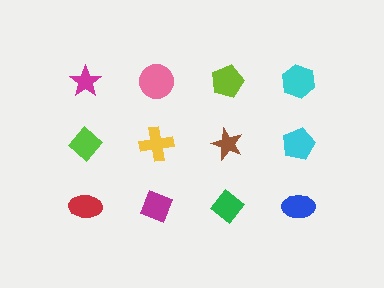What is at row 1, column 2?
A pink circle.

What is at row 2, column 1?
A lime diamond.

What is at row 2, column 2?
A yellow cross.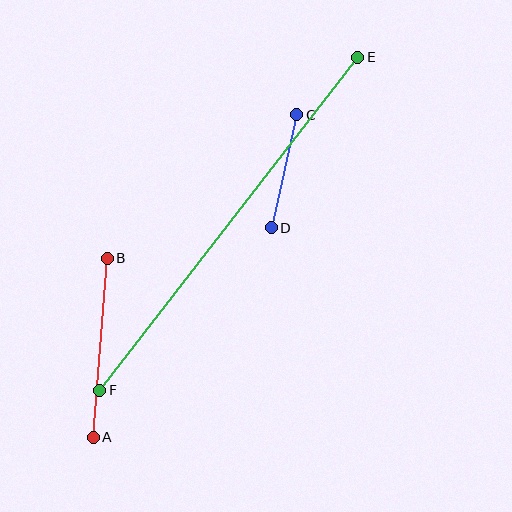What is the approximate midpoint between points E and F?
The midpoint is at approximately (229, 224) pixels.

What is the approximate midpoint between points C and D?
The midpoint is at approximately (284, 171) pixels.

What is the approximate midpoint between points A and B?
The midpoint is at approximately (100, 348) pixels.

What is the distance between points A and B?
The distance is approximately 180 pixels.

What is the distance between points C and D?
The distance is approximately 116 pixels.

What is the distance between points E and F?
The distance is approximately 421 pixels.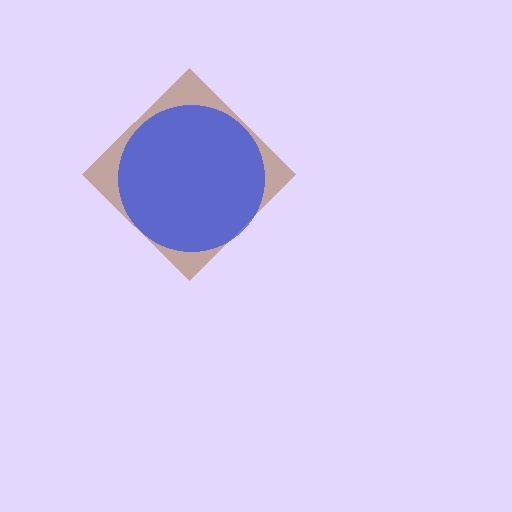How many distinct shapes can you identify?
There are 2 distinct shapes: a brown diamond, a blue circle.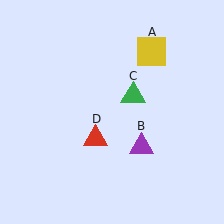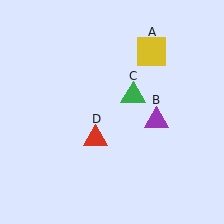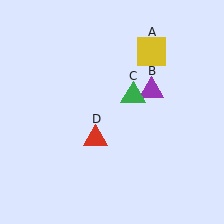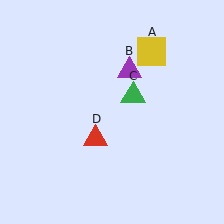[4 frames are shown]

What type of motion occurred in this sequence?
The purple triangle (object B) rotated counterclockwise around the center of the scene.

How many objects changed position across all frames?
1 object changed position: purple triangle (object B).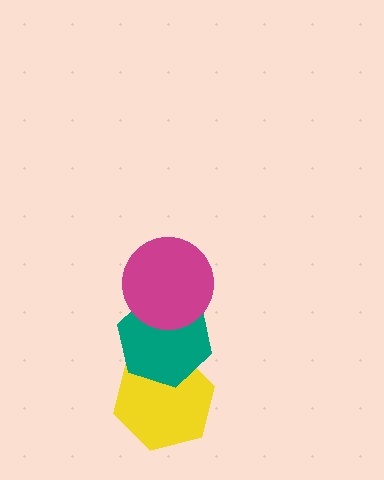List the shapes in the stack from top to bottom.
From top to bottom: the magenta circle, the teal hexagon, the yellow hexagon.